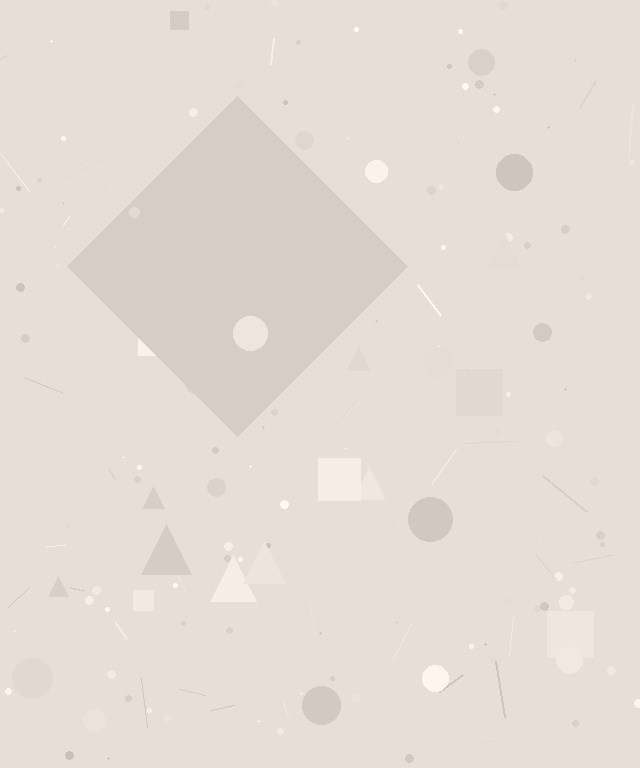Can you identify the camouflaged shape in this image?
The camouflaged shape is a diamond.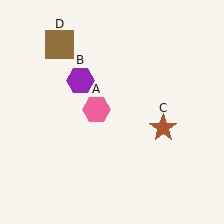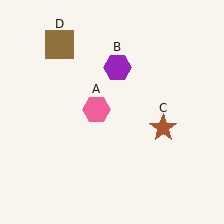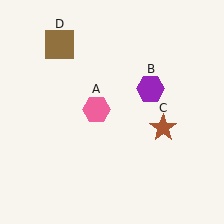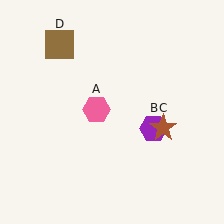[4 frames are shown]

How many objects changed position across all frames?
1 object changed position: purple hexagon (object B).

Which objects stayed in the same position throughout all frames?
Pink hexagon (object A) and brown star (object C) and brown square (object D) remained stationary.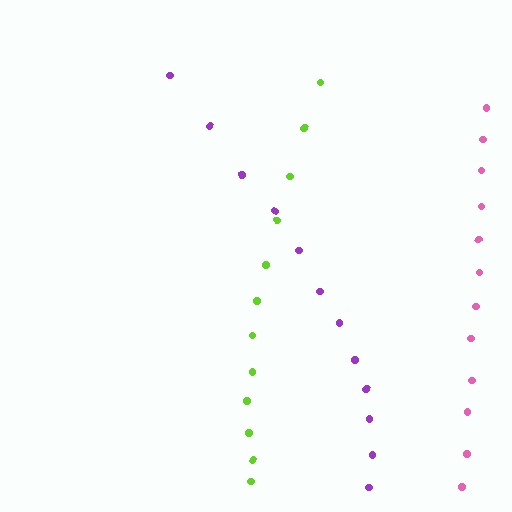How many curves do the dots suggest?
There are 3 distinct paths.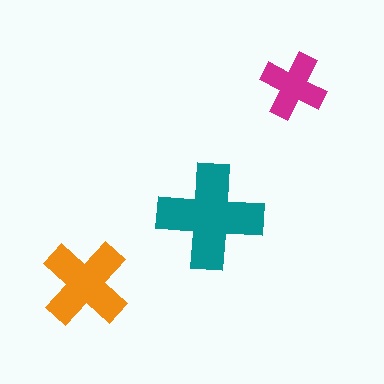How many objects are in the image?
There are 3 objects in the image.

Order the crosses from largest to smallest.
the teal one, the orange one, the magenta one.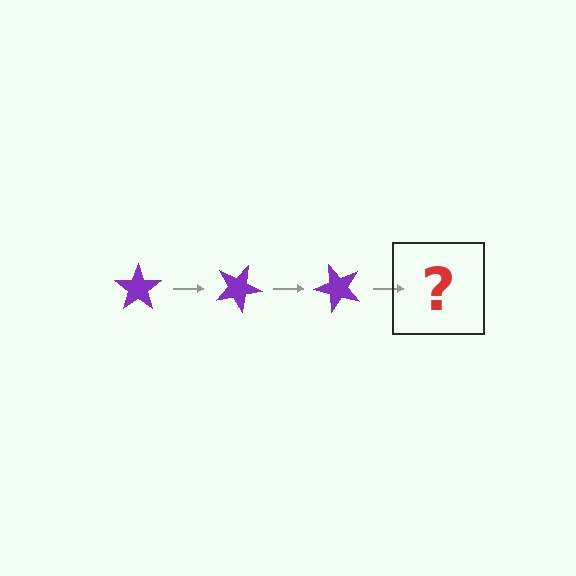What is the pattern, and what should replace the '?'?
The pattern is that the star rotates 25 degrees each step. The '?' should be a purple star rotated 75 degrees.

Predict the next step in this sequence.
The next step is a purple star rotated 75 degrees.